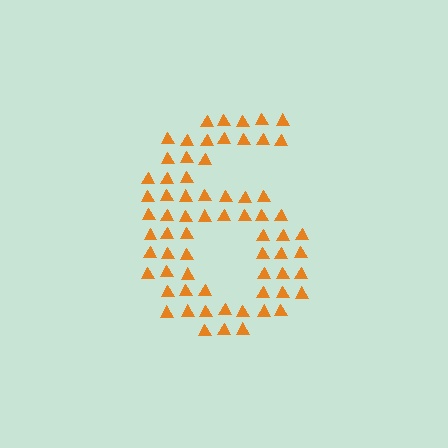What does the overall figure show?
The overall figure shows the digit 6.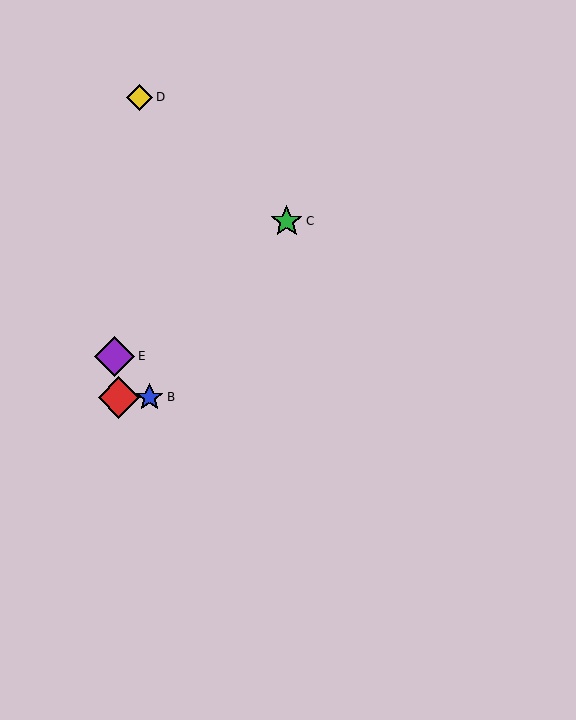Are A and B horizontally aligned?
Yes, both are at y≈397.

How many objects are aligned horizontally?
2 objects (A, B) are aligned horizontally.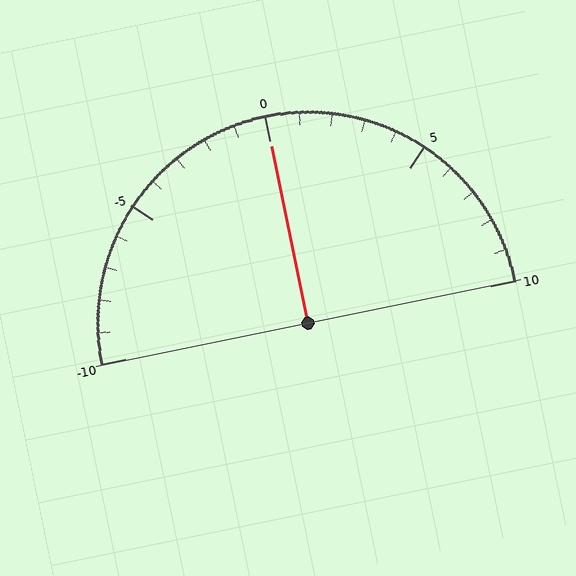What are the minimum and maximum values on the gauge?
The gauge ranges from -10 to 10.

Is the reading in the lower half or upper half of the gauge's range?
The reading is in the upper half of the range (-10 to 10).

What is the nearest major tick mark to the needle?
The nearest major tick mark is 0.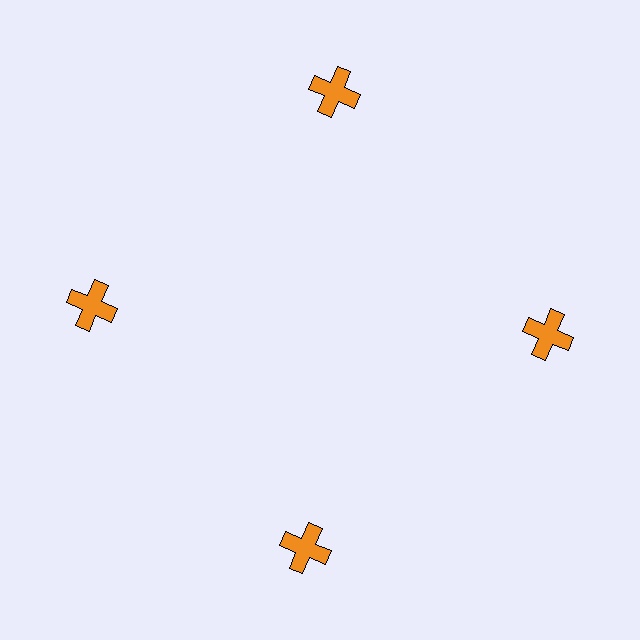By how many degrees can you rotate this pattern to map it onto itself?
The pattern maps onto itself every 90 degrees of rotation.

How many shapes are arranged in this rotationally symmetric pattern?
There are 4 shapes, arranged in 4 groups of 1.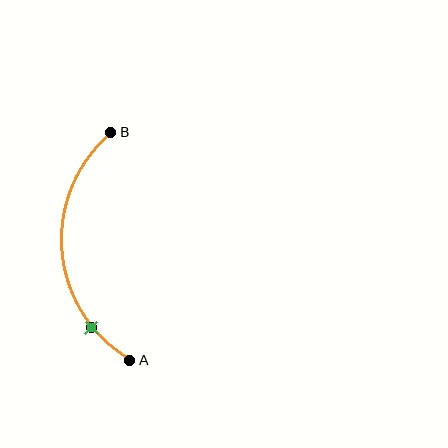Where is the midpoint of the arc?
The arc midpoint is the point on the curve farthest from the straight line joining A and B. It sits to the left of that line.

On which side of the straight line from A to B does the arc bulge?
The arc bulges to the left of the straight line connecting A and B.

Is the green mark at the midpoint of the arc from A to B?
No. The green mark lies on the arc but is closer to endpoint A. The arc midpoint would be at the point on the curve equidistant along the arc from both A and B.